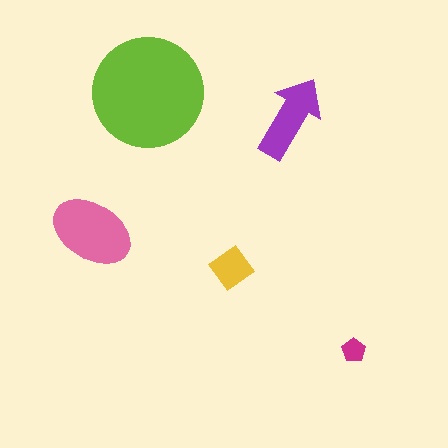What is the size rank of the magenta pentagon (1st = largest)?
5th.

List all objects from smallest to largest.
The magenta pentagon, the yellow diamond, the purple arrow, the pink ellipse, the lime circle.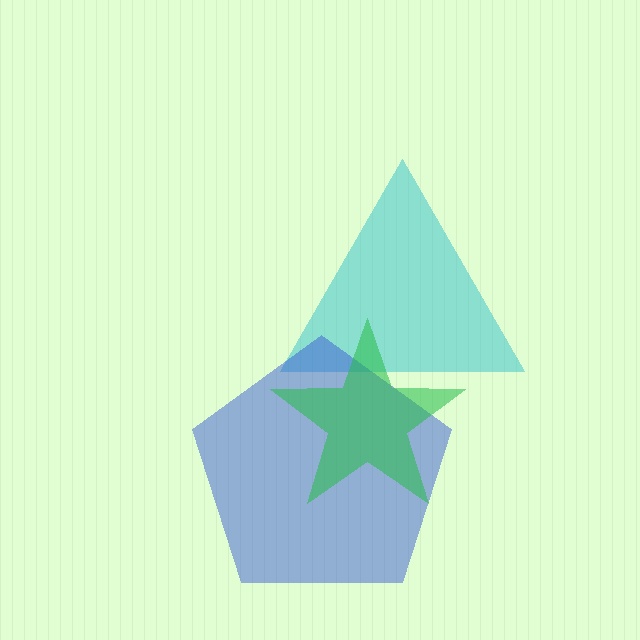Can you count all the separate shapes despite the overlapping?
Yes, there are 3 separate shapes.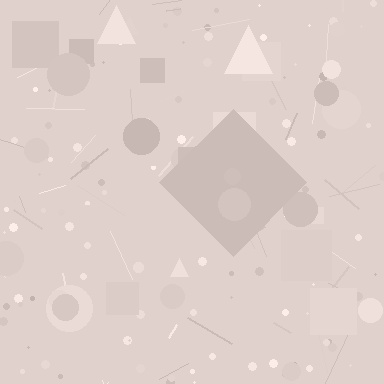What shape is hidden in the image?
A diamond is hidden in the image.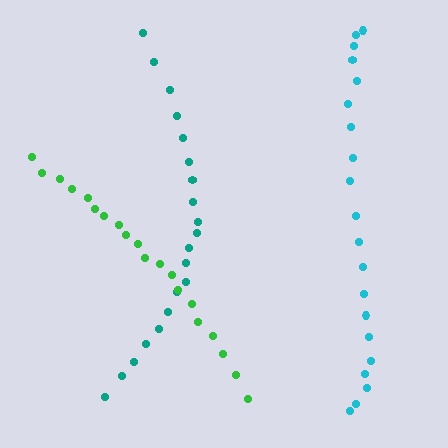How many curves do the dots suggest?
There are 3 distinct paths.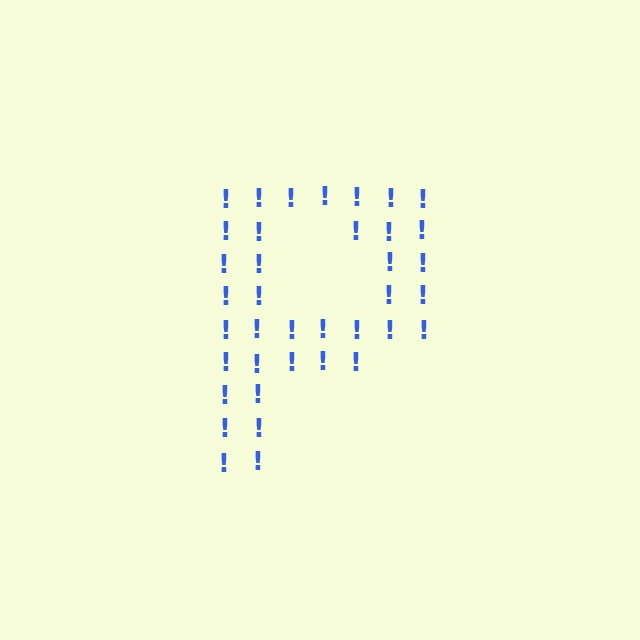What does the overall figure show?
The overall figure shows the letter P.